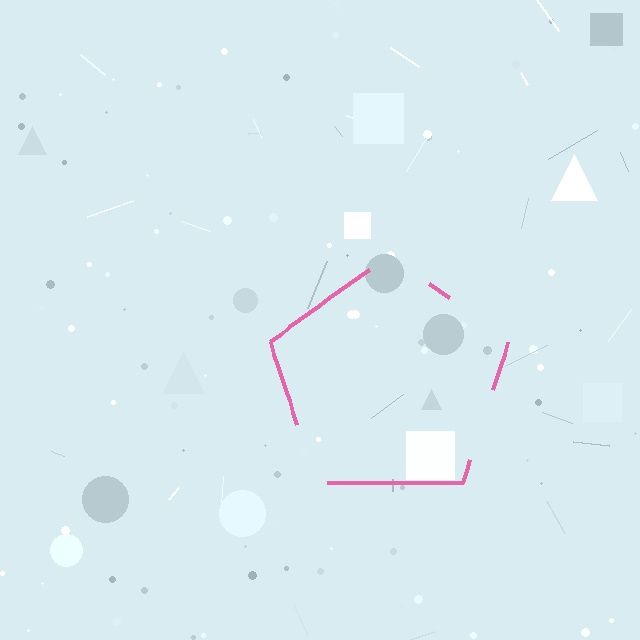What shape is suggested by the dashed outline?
The dashed outline suggests a pentagon.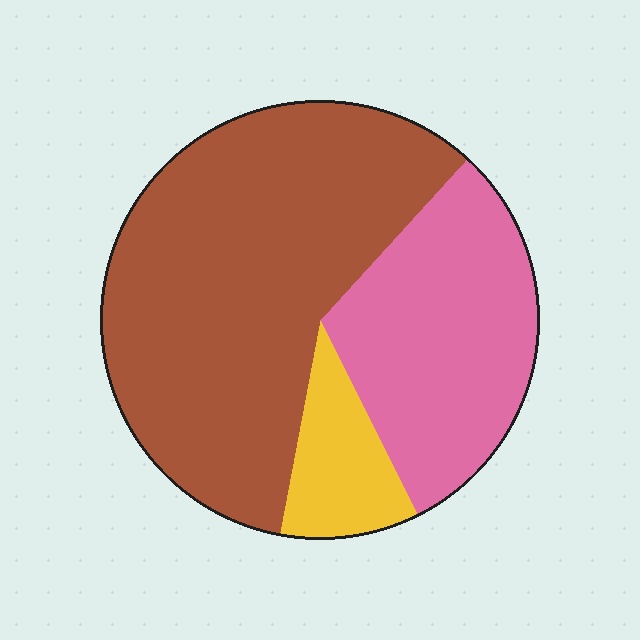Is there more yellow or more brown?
Brown.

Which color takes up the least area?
Yellow, at roughly 10%.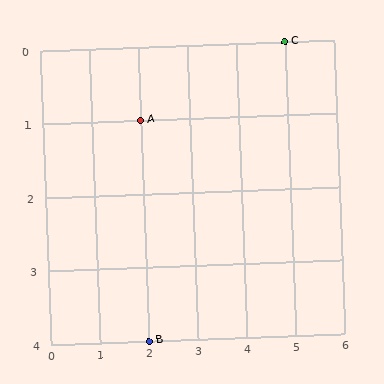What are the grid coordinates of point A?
Point A is at grid coordinates (2, 1).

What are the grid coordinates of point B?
Point B is at grid coordinates (2, 4).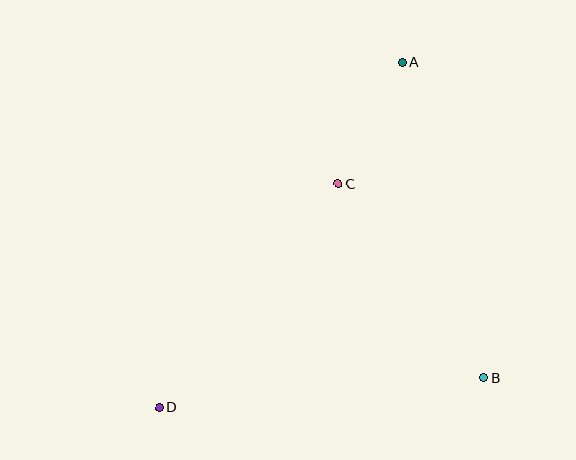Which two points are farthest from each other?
Points A and D are farthest from each other.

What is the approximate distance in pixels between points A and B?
The distance between A and B is approximately 326 pixels.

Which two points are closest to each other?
Points A and C are closest to each other.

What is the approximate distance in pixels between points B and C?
The distance between B and C is approximately 242 pixels.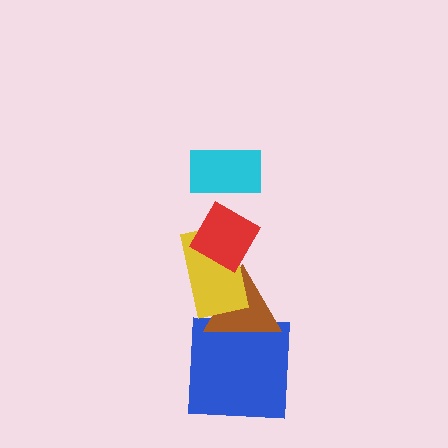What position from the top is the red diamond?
The red diamond is 2nd from the top.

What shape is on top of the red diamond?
The cyan rectangle is on top of the red diamond.